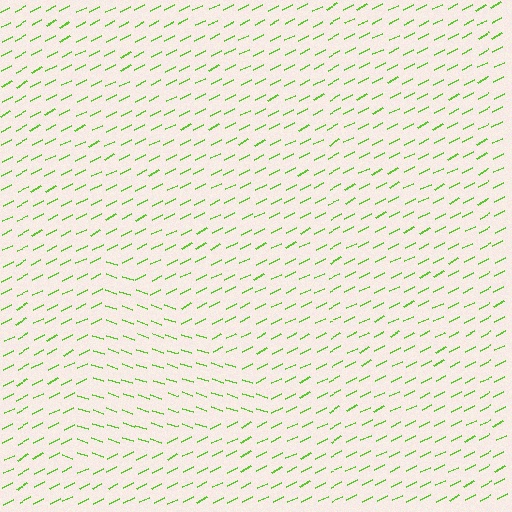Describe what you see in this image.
The image is filled with small lime line segments. A triangle region in the image has lines oriented differently from the surrounding lines, creating a visible texture boundary.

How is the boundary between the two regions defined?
The boundary is defined purely by a change in line orientation (approximately 45 degrees difference). All lines are the same color and thickness.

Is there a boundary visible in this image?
Yes, there is a texture boundary formed by a change in line orientation.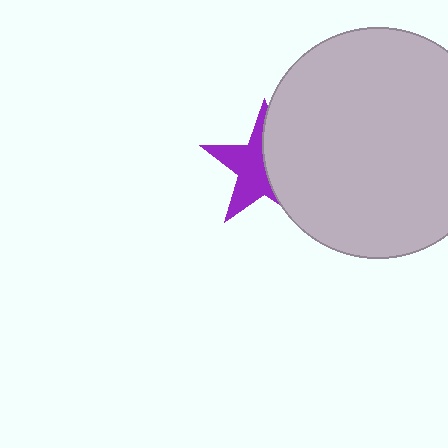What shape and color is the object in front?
The object in front is a light gray circle.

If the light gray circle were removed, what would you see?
You would see the complete purple star.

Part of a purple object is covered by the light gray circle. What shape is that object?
It is a star.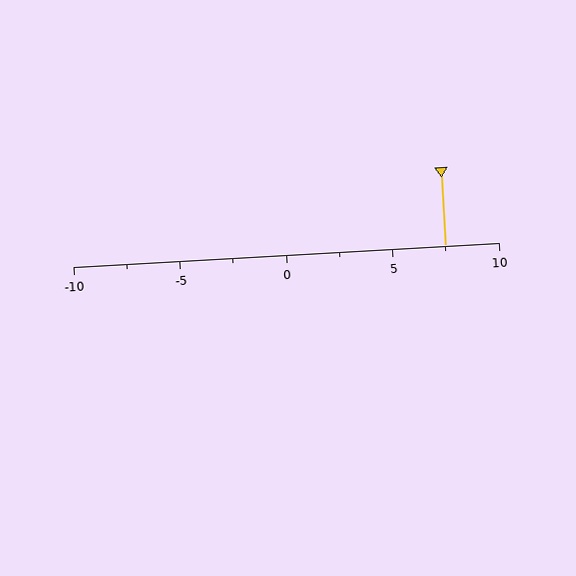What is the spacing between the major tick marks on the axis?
The major ticks are spaced 5 apart.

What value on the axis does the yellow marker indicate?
The marker indicates approximately 7.5.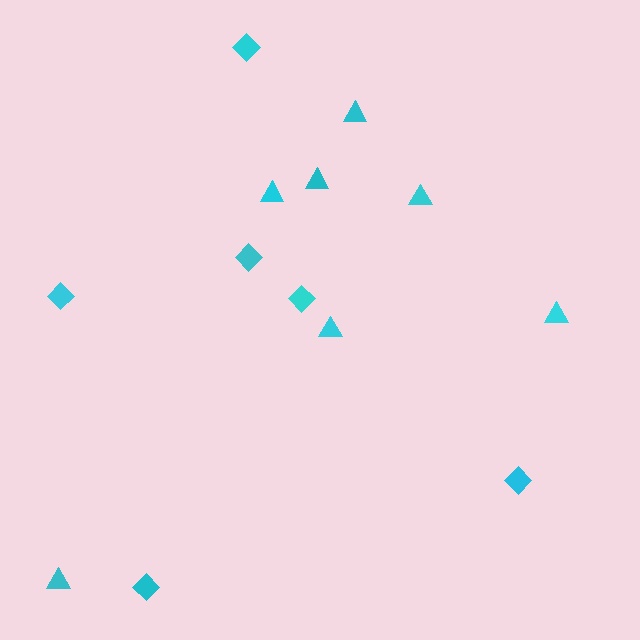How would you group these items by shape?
There are 2 groups: one group of triangles (7) and one group of diamonds (6).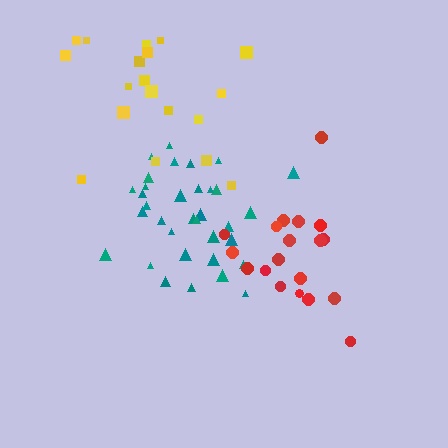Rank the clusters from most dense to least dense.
teal, red, yellow.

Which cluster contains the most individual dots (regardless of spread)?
Teal (34).